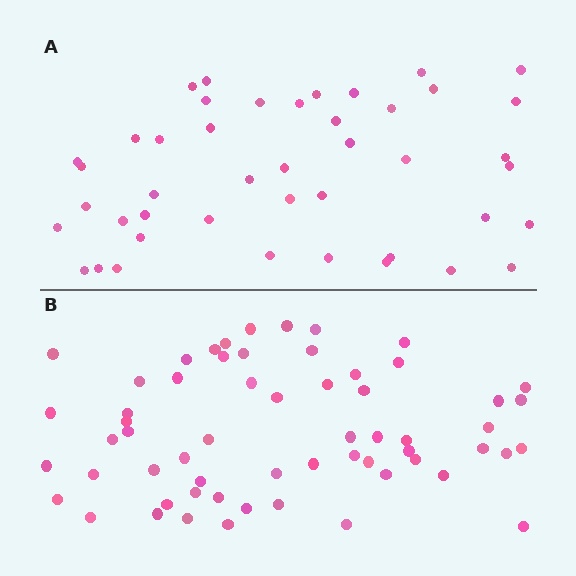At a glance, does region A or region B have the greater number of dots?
Region B (the bottom region) has more dots.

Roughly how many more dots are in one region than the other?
Region B has approximately 15 more dots than region A.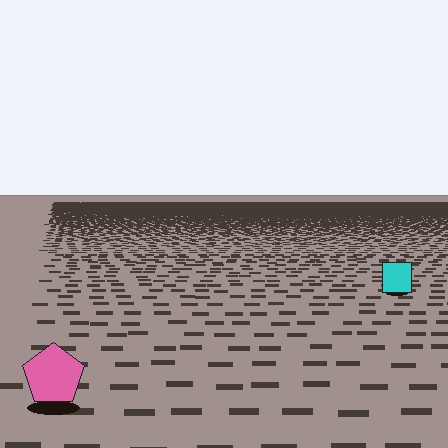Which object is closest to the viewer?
The pink pentagon is closest. The texture marks near it are larger and more spread out.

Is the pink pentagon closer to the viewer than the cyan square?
Yes. The pink pentagon is closer — you can tell from the texture gradient: the ground texture is coarser near it.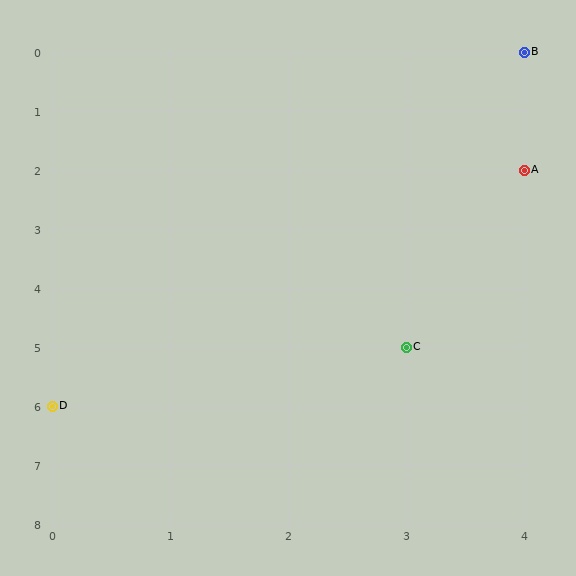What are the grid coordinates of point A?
Point A is at grid coordinates (4, 2).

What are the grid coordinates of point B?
Point B is at grid coordinates (4, 0).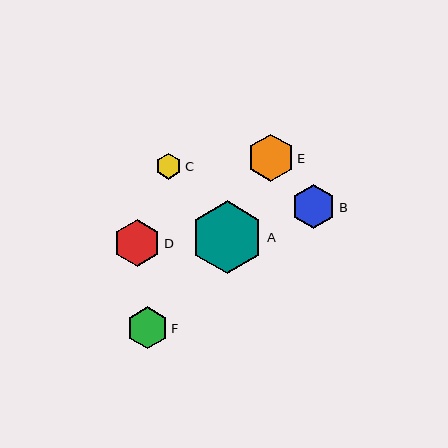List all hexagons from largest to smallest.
From largest to smallest: A, E, D, B, F, C.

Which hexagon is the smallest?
Hexagon C is the smallest with a size of approximately 26 pixels.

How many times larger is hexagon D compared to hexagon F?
Hexagon D is approximately 1.1 times the size of hexagon F.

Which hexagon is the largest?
Hexagon A is the largest with a size of approximately 73 pixels.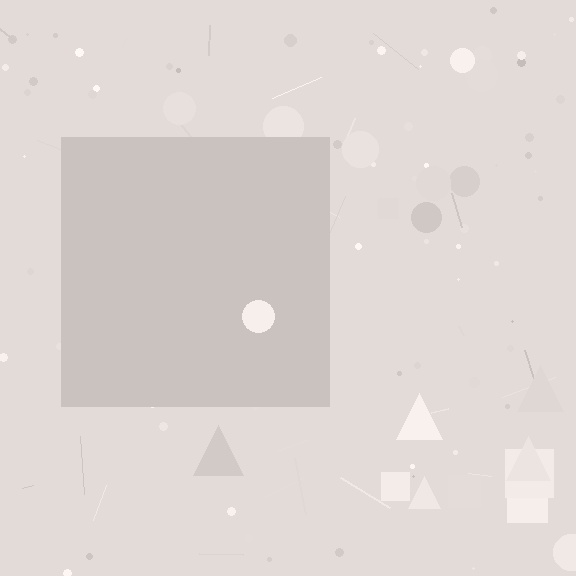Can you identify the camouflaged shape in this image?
The camouflaged shape is a square.